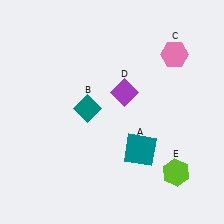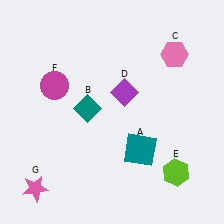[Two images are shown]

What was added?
A magenta circle (F), a pink star (G) were added in Image 2.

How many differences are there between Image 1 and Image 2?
There are 2 differences between the two images.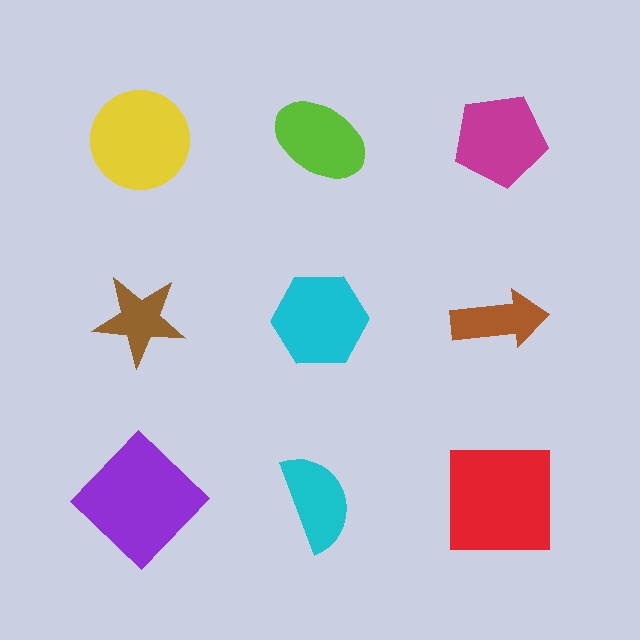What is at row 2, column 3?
A brown arrow.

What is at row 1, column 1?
A yellow circle.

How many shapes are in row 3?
3 shapes.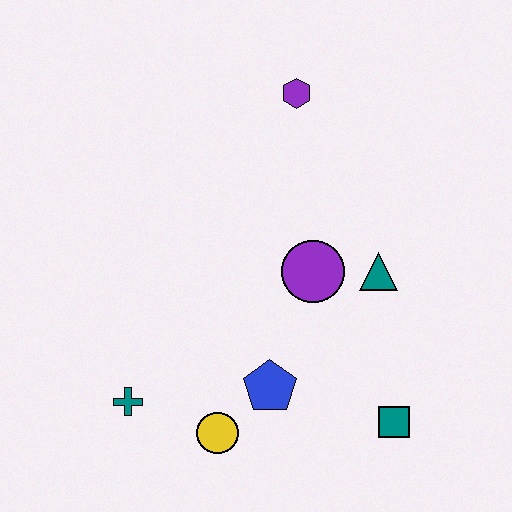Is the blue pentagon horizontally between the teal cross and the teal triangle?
Yes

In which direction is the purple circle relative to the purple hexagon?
The purple circle is below the purple hexagon.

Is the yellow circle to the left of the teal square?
Yes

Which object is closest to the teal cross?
The yellow circle is closest to the teal cross.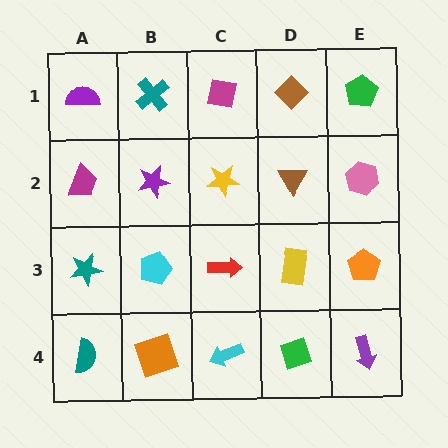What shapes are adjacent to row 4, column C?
A red arrow (row 3, column C), an orange square (row 4, column B), a green diamond (row 4, column D).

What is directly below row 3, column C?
A cyan arrow.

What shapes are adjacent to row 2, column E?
A green pentagon (row 1, column E), an orange pentagon (row 3, column E), a brown triangle (row 2, column D).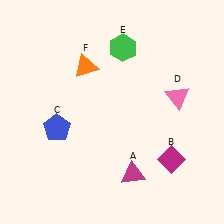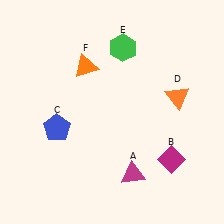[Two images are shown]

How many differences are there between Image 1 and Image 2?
There is 1 difference between the two images.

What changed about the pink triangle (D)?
In Image 1, D is pink. In Image 2, it changed to orange.